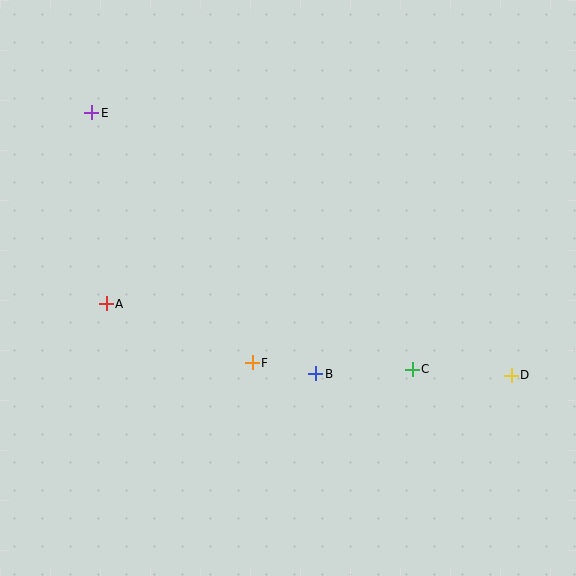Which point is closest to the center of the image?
Point F at (252, 363) is closest to the center.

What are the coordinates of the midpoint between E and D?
The midpoint between E and D is at (302, 244).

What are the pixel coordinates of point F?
Point F is at (252, 363).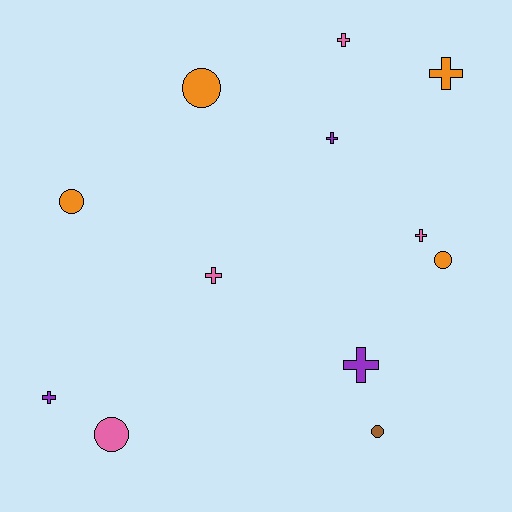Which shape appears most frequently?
Cross, with 7 objects.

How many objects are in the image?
There are 12 objects.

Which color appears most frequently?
Orange, with 4 objects.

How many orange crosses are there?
There is 1 orange cross.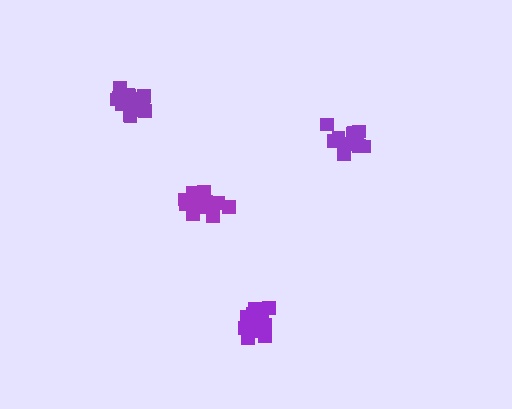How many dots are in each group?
Group 1: 18 dots, Group 2: 16 dots, Group 3: 15 dots, Group 4: 14 dots (63 total).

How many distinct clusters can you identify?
There are 4 distinct clusters.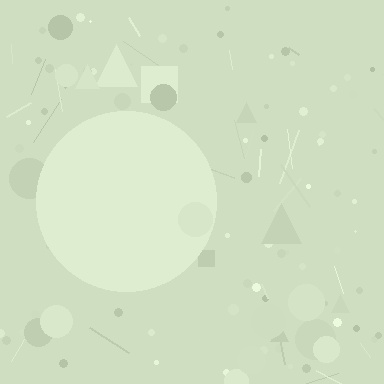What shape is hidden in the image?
A circle is hidden in the image.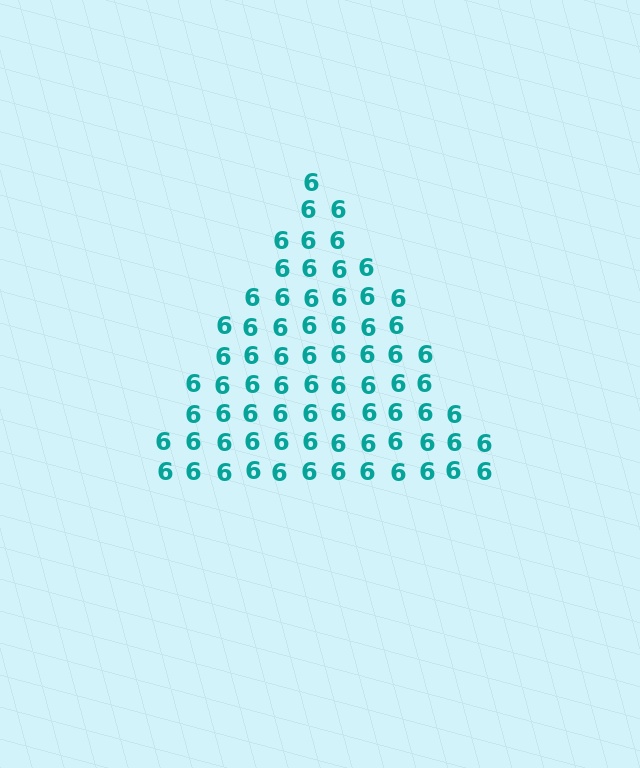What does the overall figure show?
The overall figure shows a triangle.